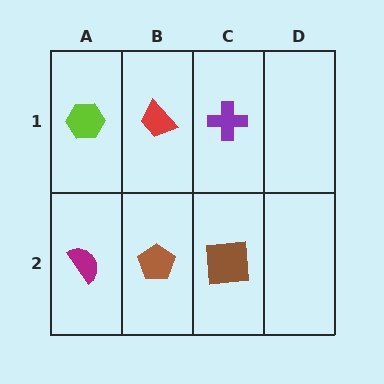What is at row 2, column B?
A brown pentagon.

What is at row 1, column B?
A red trapezoid.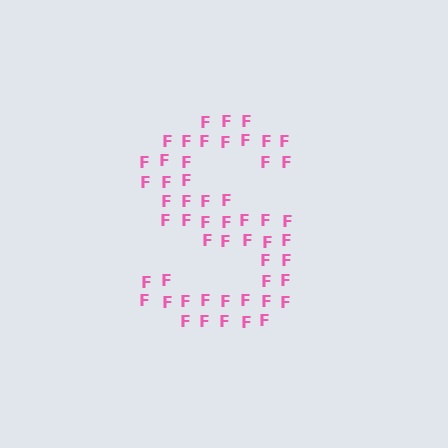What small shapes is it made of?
It is made of small letter F's.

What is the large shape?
The large shape is the letter S.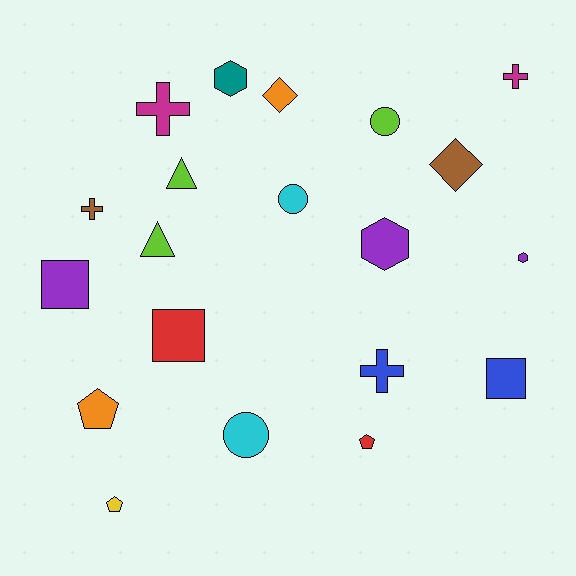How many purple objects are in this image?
There are 3 purple objects.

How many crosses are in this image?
There are 4 crosses.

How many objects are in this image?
There are 20 objects.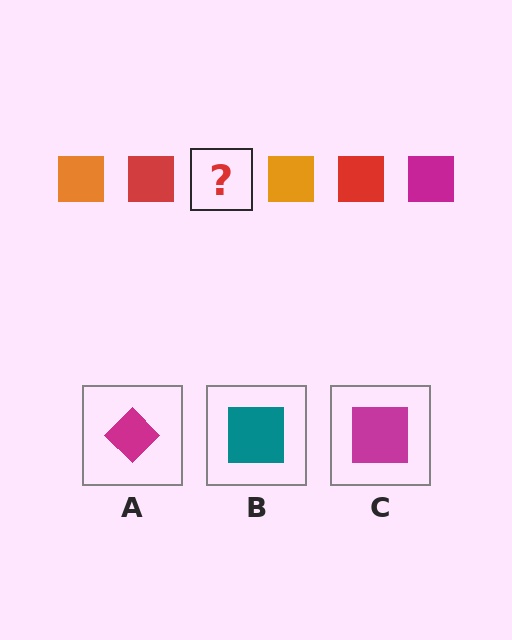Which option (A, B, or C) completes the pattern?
C.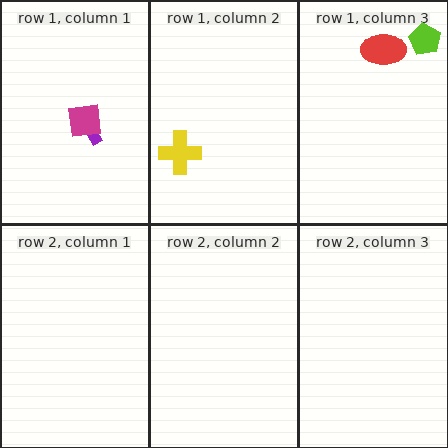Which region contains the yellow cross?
The row 1, column 2 region.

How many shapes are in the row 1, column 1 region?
2.